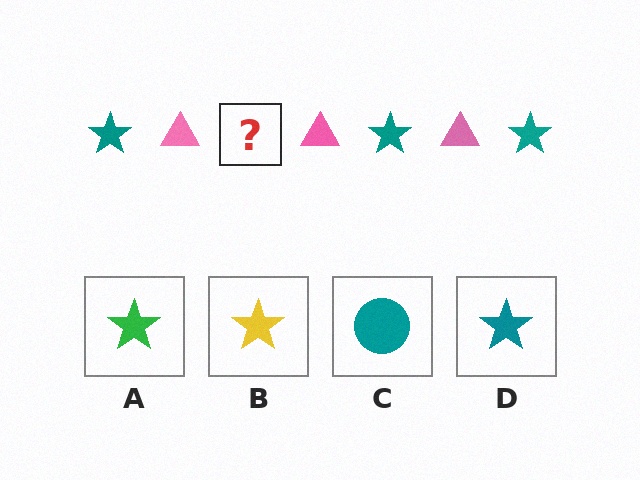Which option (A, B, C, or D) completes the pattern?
D.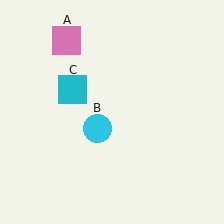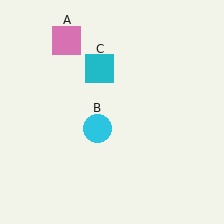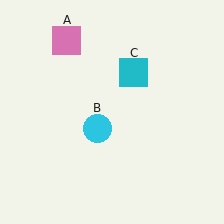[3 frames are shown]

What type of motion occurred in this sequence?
The cyan square (object C) rotated clockwise around the center of the scene.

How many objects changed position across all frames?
1 object changed position: cyan square (object C).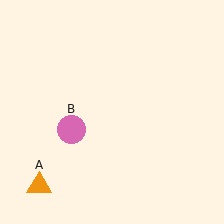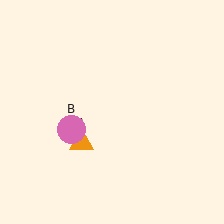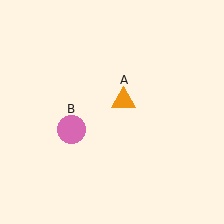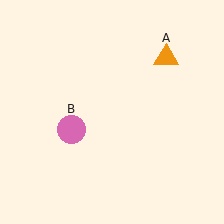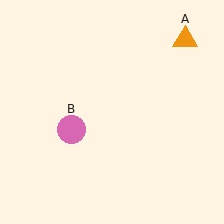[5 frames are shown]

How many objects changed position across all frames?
1 object changed position: orange triangle (object A).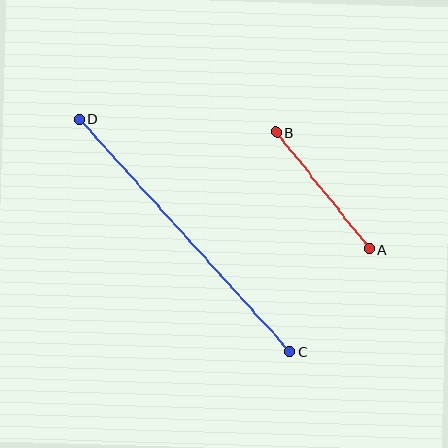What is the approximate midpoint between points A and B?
The midpoint is at approximately (323, 191) pixels.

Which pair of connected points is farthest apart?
Points C and D are farthest apart.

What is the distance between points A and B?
The distance is approximately 150 pixels.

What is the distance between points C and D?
The distance is approximately 314 pixels.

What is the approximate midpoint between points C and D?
The midpoint is at approximately (185, 235) pixels.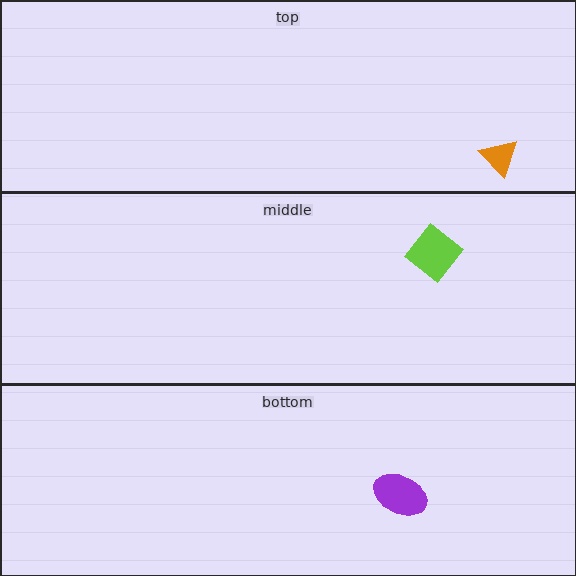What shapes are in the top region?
The orange triangle.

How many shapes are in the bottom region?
1.